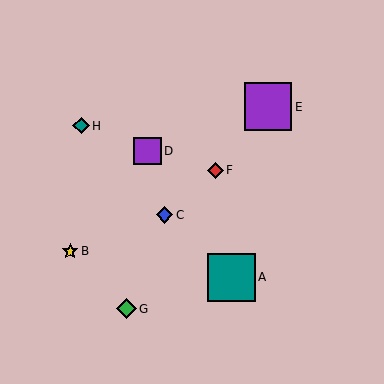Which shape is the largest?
The teal square (labeled A) is the largest.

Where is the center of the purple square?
The center of the purple square is at (268, 107).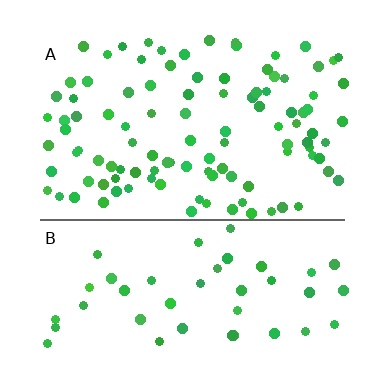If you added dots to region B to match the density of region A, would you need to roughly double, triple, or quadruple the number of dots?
Approximately double.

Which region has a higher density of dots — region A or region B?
A (the top).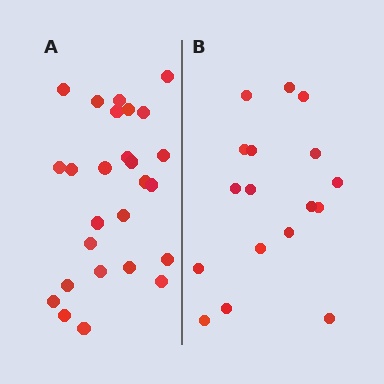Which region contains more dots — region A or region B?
Region A (the left region) has more dots.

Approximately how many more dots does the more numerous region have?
Region A has roughly 8 or so more dots than region B.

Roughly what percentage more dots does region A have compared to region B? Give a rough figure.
About 55% more.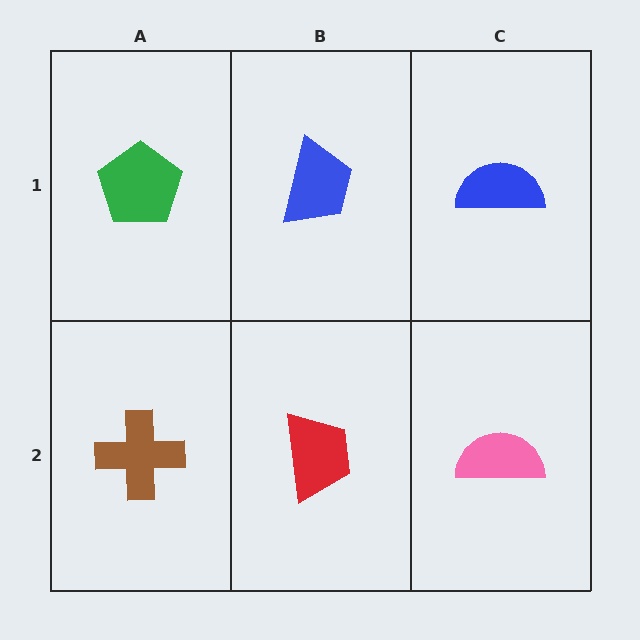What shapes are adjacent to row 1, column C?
A pink semicircle (row 2, column C), a blue trapezoid (row 1, column B).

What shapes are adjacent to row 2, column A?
A green pentagon (row 1, column A), a red trapezoid (row 2, column B).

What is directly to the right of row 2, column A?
A red trapezoid.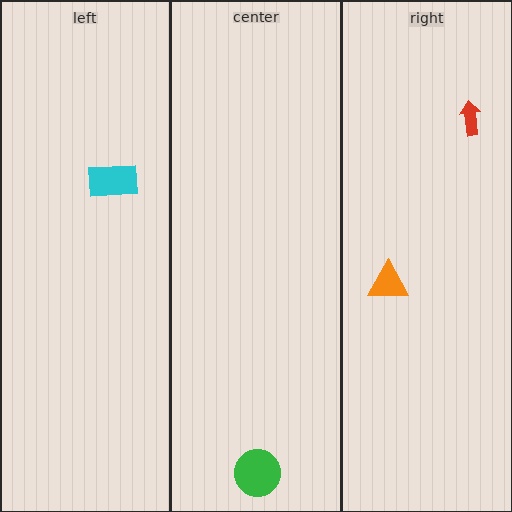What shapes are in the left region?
The cyan rectangle.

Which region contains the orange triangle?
The right region.